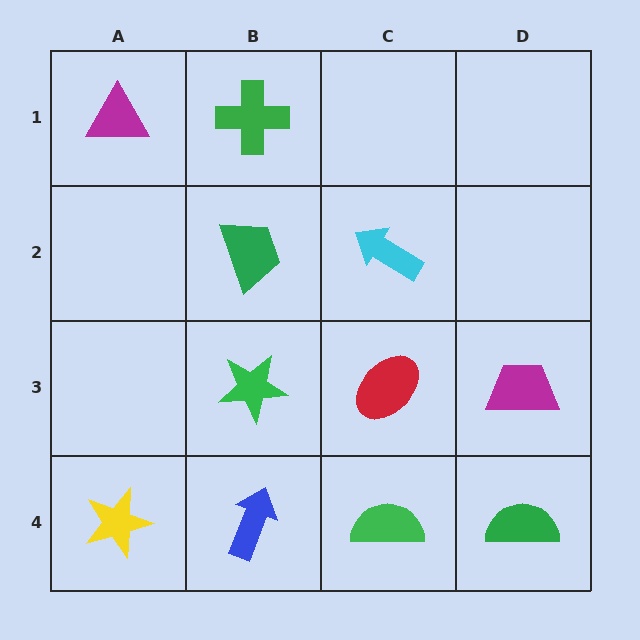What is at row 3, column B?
A green star.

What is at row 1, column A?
A magenta triangle.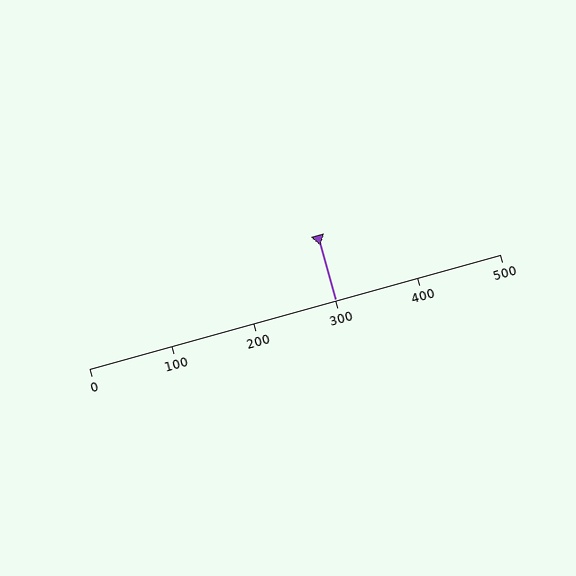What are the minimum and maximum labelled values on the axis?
The axis runs from 0 to 500.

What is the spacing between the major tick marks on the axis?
The major ticks are spaced 100 apart.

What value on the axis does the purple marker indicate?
The marker indicates approximately 300.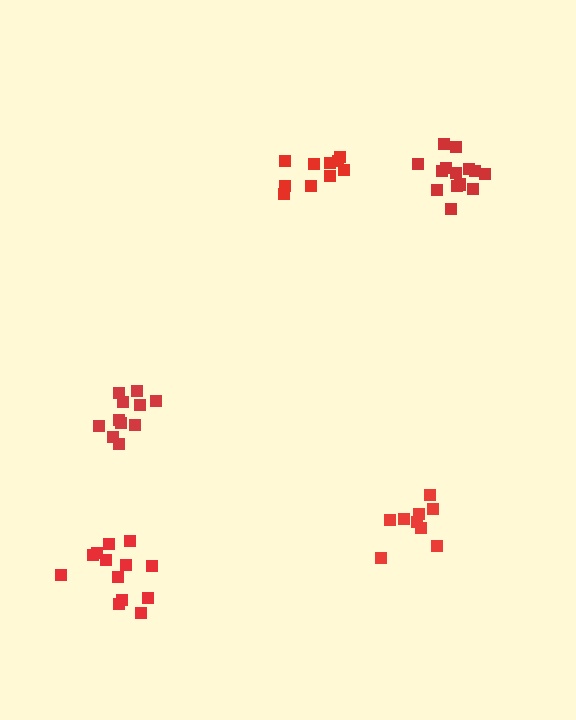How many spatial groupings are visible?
There are 5 spatial groupings.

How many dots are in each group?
Group 1: 11 dots, Group 2: 15 dots, Group 3: 9 dots, Group 4: 13 dots, Group 5: 10 dots (58 total).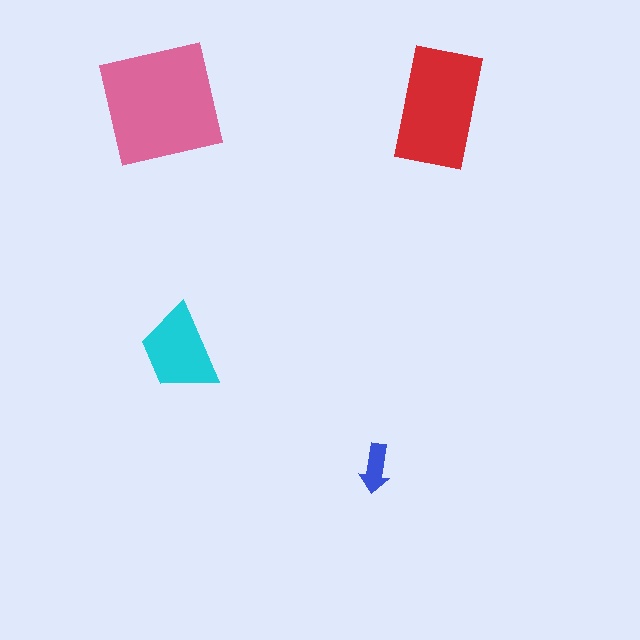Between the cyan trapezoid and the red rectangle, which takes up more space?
The red rectangle.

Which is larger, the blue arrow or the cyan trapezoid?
The cyan trapezoid.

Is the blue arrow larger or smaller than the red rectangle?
Smaller.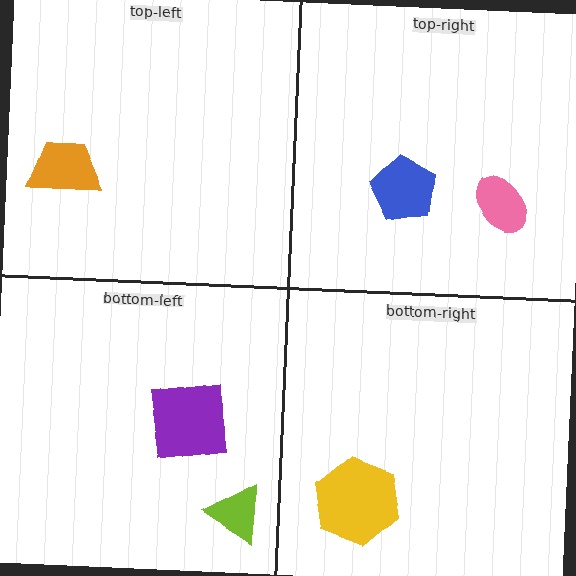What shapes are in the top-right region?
The blue pentagon, the pink ellipse.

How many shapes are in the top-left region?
1.